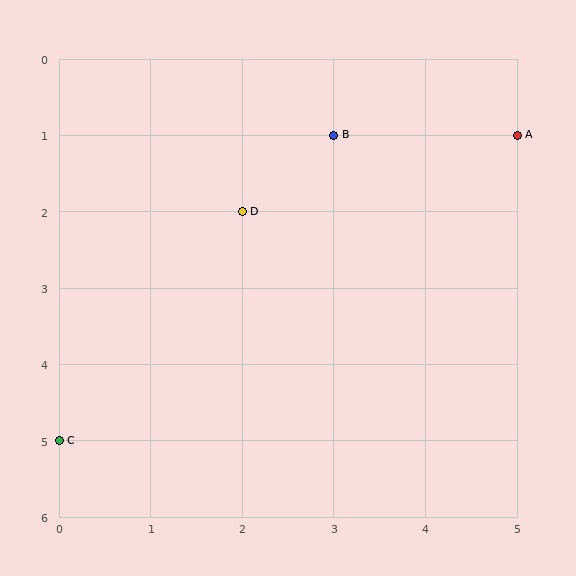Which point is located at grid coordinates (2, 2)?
Point D is at (2, 2).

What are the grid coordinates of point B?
Point B is at grid coordinates (3, 1).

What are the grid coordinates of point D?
Point D is at grid coordinates (2, 2).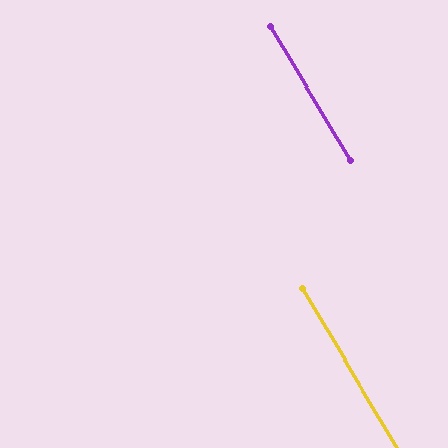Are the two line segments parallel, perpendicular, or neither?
Parallel — their directions differ by only 0.2°.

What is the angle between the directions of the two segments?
Approximately 0 degrees.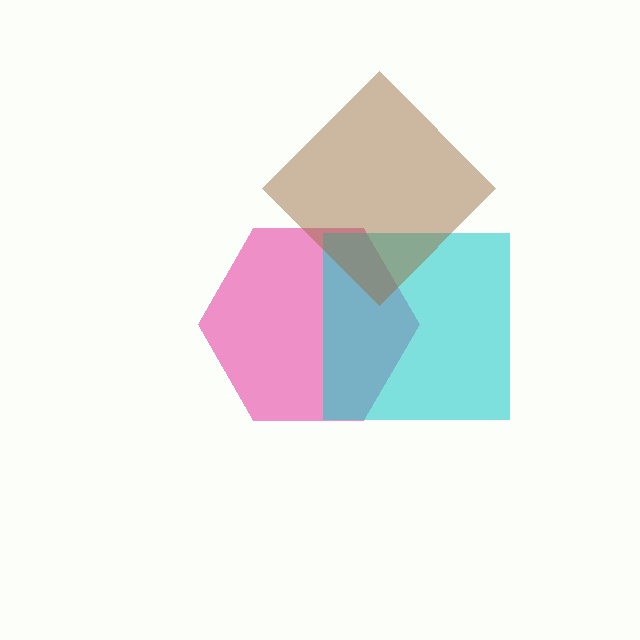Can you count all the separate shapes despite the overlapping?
Yes, there are 3 separate shapes.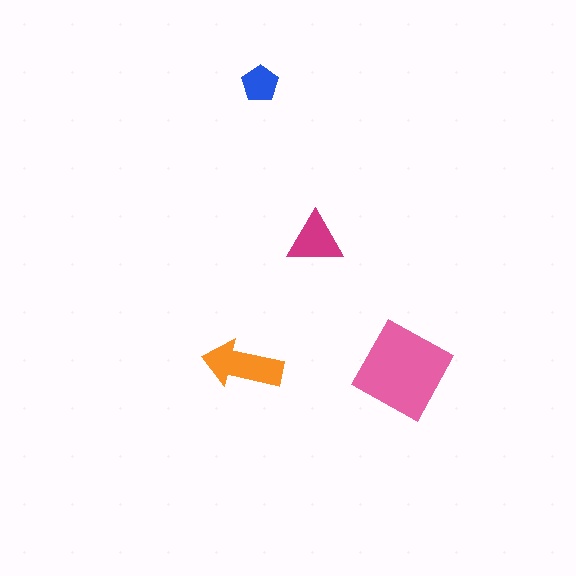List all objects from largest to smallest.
The pink square, the orange arrow, the magenta triangle, the blue pentagon.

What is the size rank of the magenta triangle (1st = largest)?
3rd.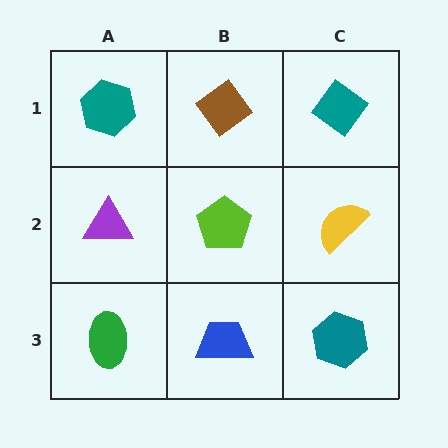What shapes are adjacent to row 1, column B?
A lime pentagon (row 2, column B), a teal hexagon (row 1, column A), a teal diamond (row 1, column C).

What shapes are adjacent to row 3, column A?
A purple triangle (row 2, column A), a blue trapezoid (row 3, column B).